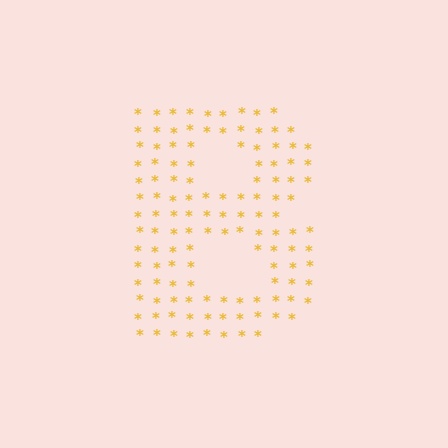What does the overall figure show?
The overall figure shows the letter B.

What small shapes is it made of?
It is made of small asterisks.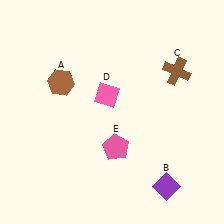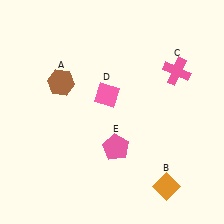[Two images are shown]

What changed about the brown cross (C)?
In Image 1, C is brown. In Image 2, it changed to pink.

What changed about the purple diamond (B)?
In Image 1, B is purple. In Image 2, it changed to orange.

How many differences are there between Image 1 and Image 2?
There are 2 differences between the two images.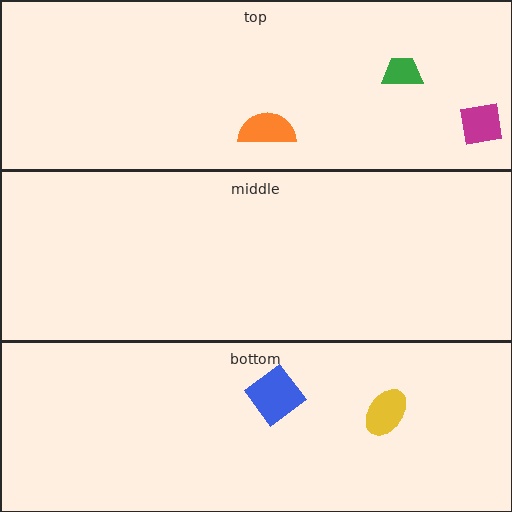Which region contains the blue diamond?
The bottom region.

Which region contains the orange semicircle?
The top region.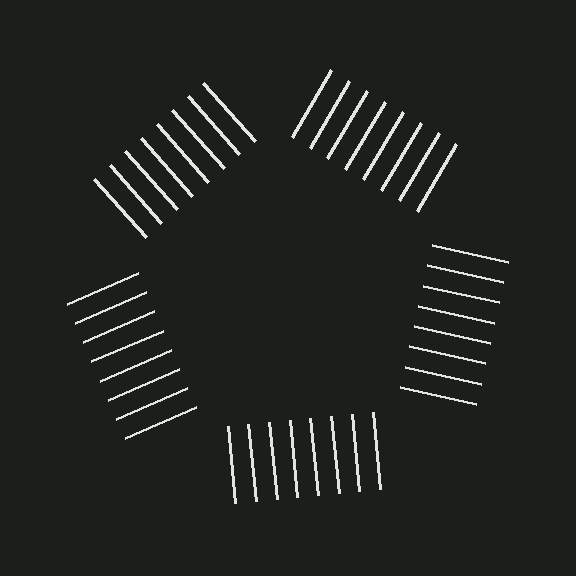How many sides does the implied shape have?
5 sides — the line-ends trace a pentagon.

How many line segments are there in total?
40 — 8 along each of the 5 edges.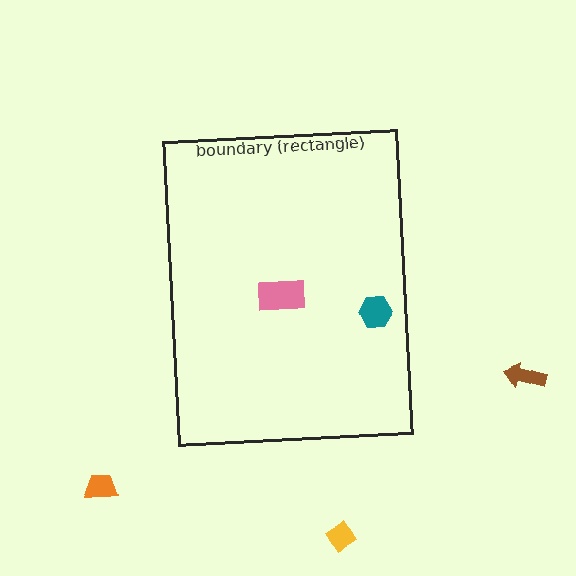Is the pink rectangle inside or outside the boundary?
Inside.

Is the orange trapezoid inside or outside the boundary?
Outside.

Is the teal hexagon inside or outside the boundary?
Inside.